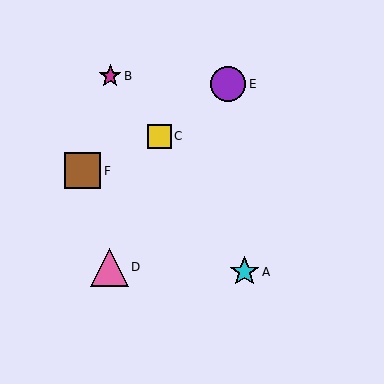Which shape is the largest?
The pink triangle (labeled D) is the largest.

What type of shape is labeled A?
Shape A is a cyan star.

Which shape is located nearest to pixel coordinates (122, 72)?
The magenta star (labeled B) at (110, 76) is nearest to that location.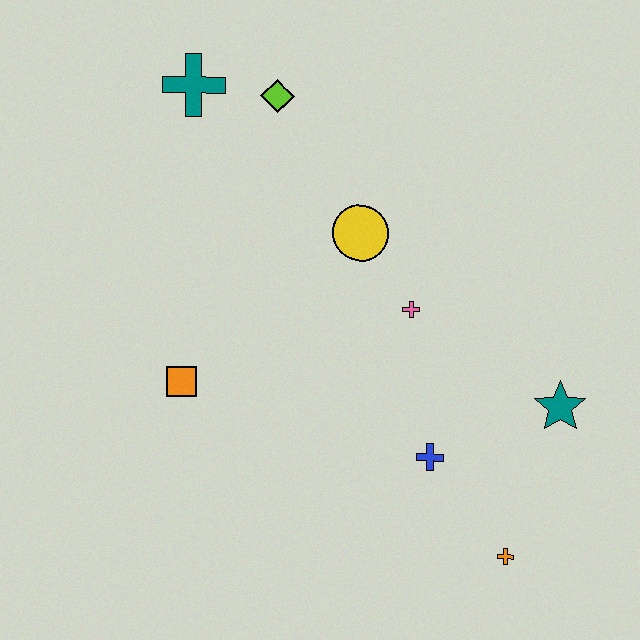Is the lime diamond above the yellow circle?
Yes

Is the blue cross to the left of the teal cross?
No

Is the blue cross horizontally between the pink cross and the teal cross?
No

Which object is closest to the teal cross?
The lime diamond is closest to the teal cross.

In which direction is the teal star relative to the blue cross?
The teal star is to the right of the blue cross.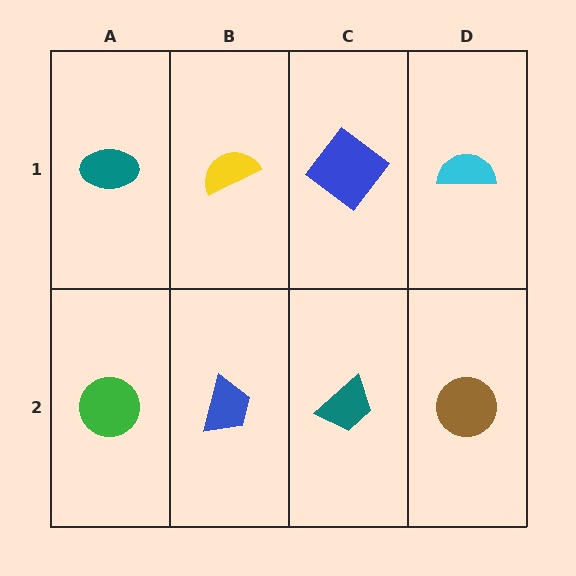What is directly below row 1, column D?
A brown circle.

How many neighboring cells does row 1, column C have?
3.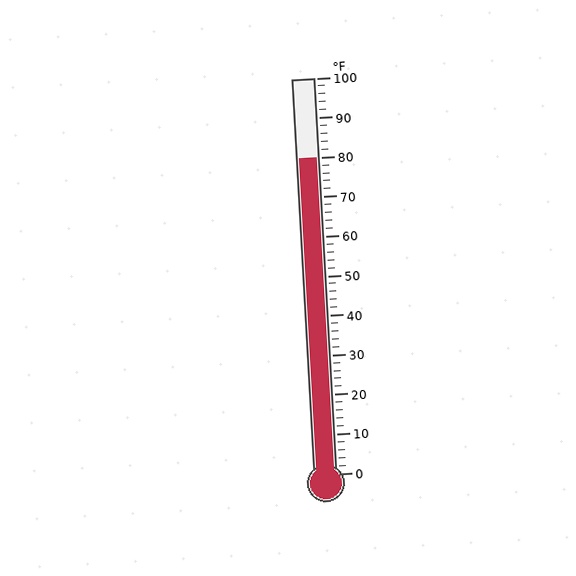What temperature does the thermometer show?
The thermometer shows approximately 80°F.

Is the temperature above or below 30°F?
The temperature is above 30°F.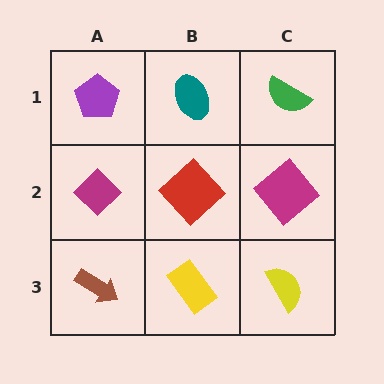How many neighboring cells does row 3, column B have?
3.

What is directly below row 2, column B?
A yellow rectangle.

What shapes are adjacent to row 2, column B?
A teal ellipse (row 1, column B), a yellow rectangle (row 3, column B), a magenta diamond (row 2, column A), a magenta diamond (row 2, column C).